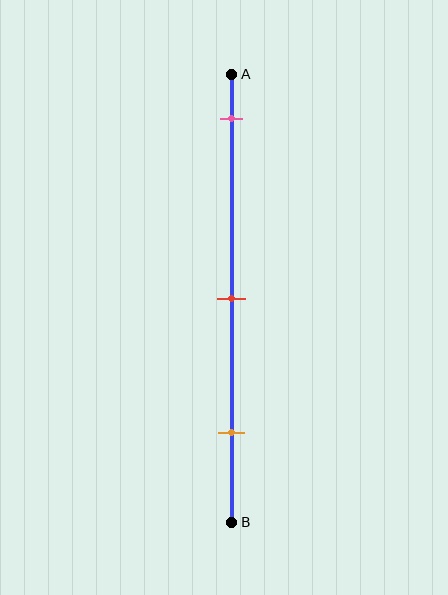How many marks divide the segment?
There are 3 marks dividing the segment.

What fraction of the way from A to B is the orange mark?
The orange mark is approximately 80% (0.8) of the way from A to B.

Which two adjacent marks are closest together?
The red and orange marks are the closest adjacent pair.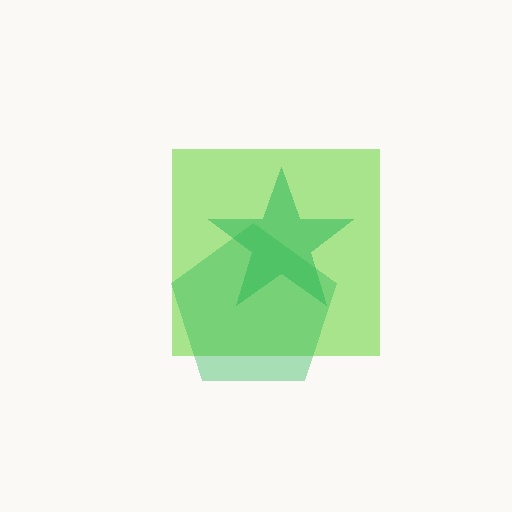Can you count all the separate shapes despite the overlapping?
Yes, there are 3 separate shapes.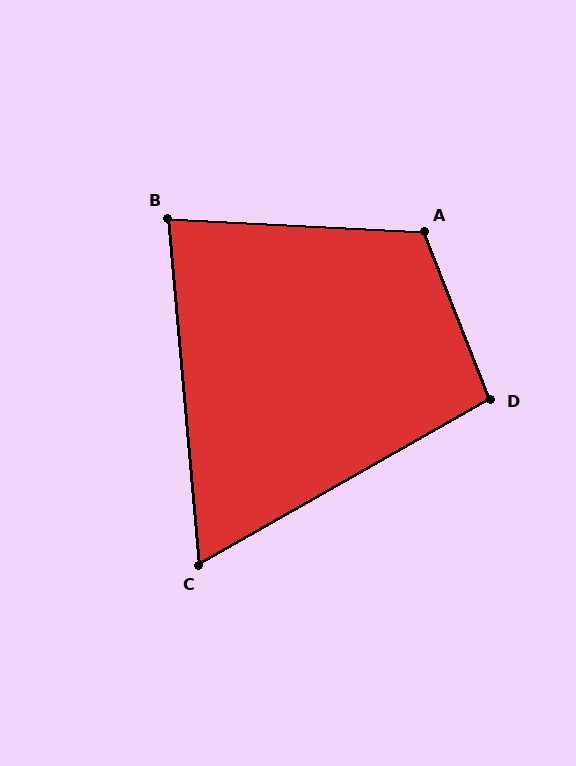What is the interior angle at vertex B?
Approximately 82 degrees (acute).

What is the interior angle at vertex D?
Approximately 98 degrees (obtuse).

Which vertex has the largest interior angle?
A, at approximately 115 degrees.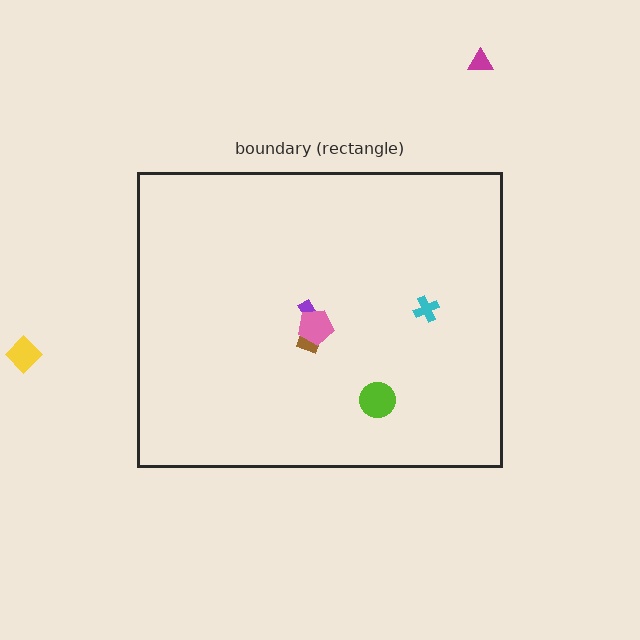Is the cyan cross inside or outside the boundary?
Inside.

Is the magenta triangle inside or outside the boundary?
Outside.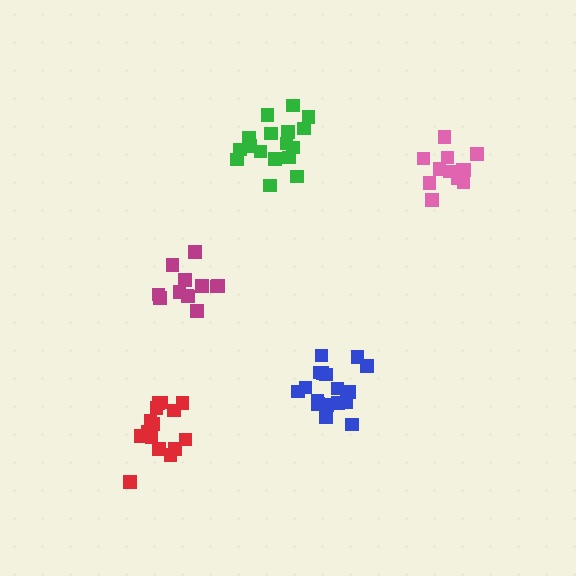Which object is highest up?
The green cluster is topmost.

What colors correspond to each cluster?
The clusters are colored: pink, magenta, blue, red, green.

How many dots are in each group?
Group 1: 12 dots, Group 2: 13 dots, Group 3: 17 dots, Group 4: 15 dots, Group 5: 17 dots (74 total).